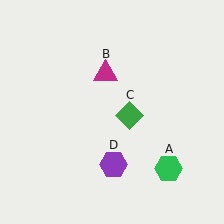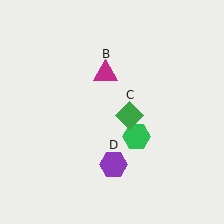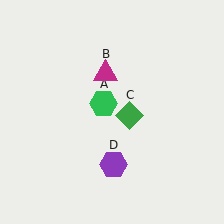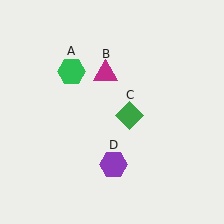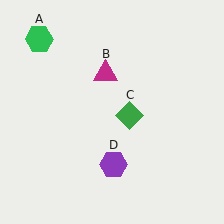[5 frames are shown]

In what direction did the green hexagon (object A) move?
The green hexagon (object A) moved up and to the left.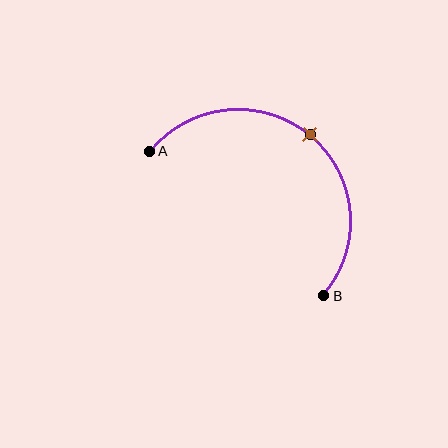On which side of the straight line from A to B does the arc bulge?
The arc bulges above and to the right of the straight line connecting A and B.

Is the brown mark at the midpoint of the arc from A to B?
Yes. The brown mark lies on the arc at equal arc-length from both A and B — it is the arc midpoint.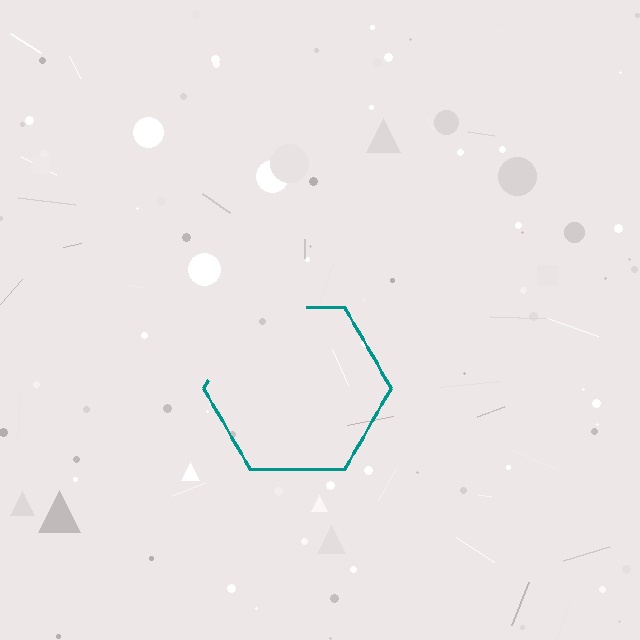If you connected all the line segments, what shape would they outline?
They would outline a hexagon.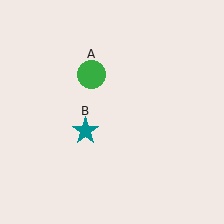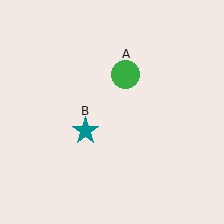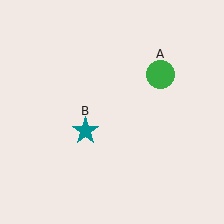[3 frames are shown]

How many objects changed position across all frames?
1 object changed position: green circle (object A).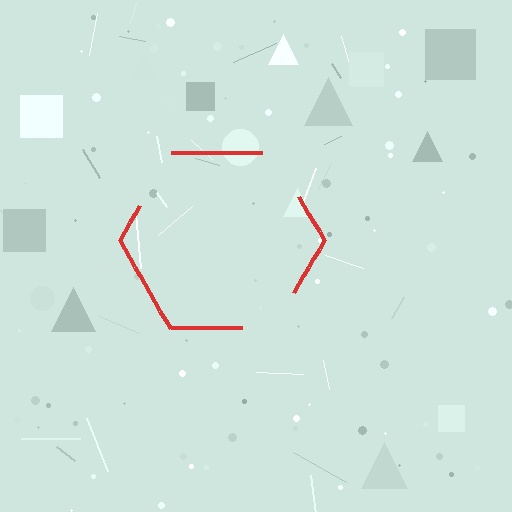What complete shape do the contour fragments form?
The contour fragments form a hexagon.